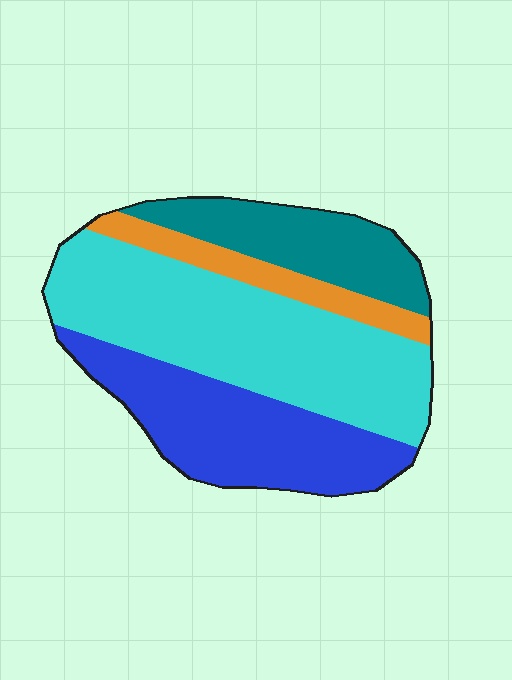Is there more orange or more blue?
Blue.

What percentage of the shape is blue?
Blue covers 28% of the shape.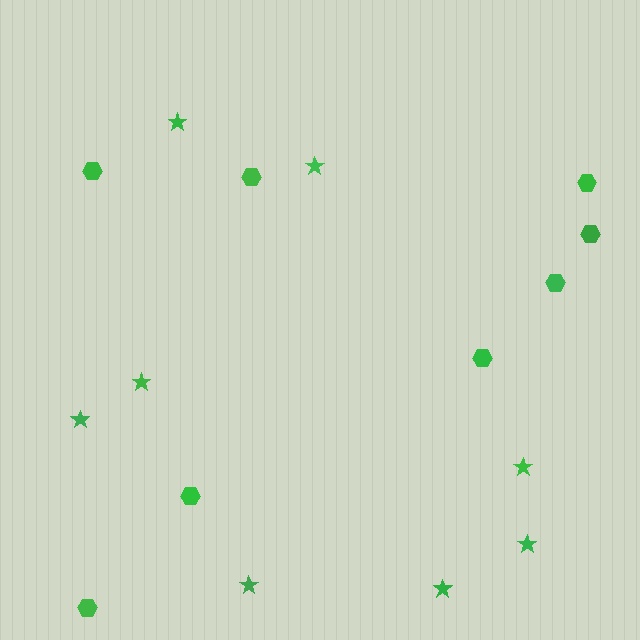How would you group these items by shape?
There are 2 groups: one group of hexagons (8) and one group of stars (8).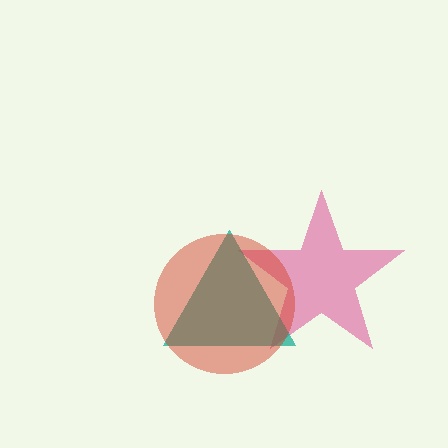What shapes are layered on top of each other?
The layered shapes are: a magenta star, a teal triangle, a red circle.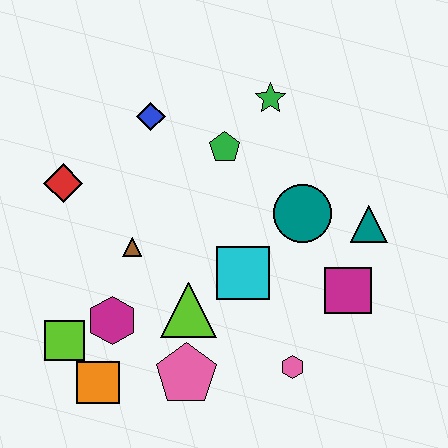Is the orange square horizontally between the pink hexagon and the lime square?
Yes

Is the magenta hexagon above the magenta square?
No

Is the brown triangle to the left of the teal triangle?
Yes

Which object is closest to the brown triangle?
The magenta hexagon is closest to the brown triangle.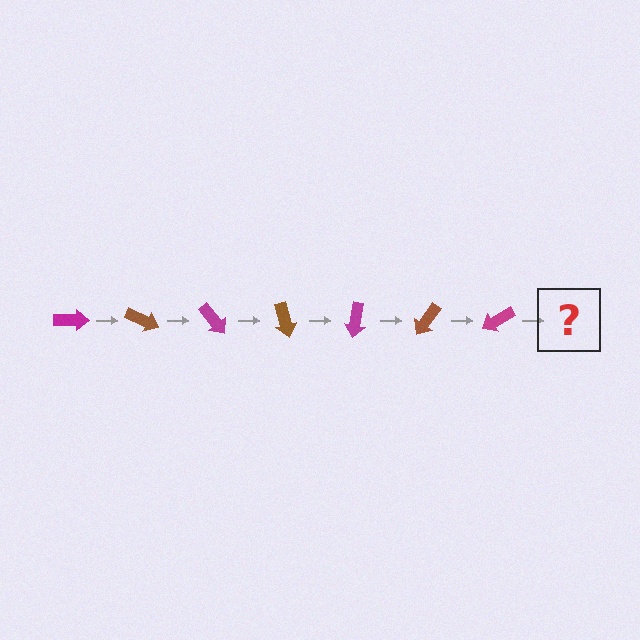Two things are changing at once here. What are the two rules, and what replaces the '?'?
The two rules are that it rotates 25 degrees each step and the color cycles through magenta and brown. The '?' should be a brown arrow, rotated 175 degrees from the start.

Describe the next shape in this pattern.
It should be a brown arrow, rotated 175 degrees from the start.